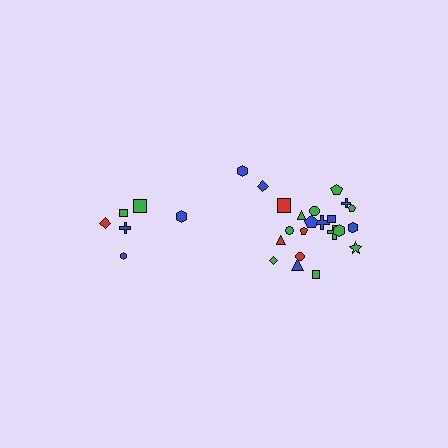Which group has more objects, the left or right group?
The right group.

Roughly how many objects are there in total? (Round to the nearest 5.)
Roughly 30 objects in total.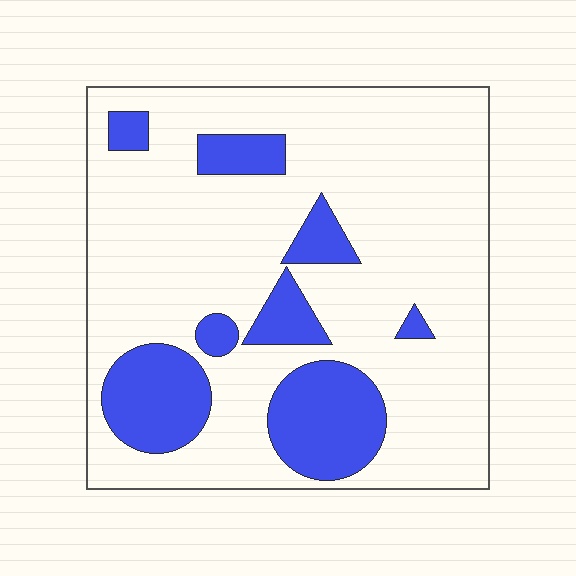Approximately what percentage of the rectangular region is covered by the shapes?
Approximately 20%.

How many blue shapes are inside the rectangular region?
8.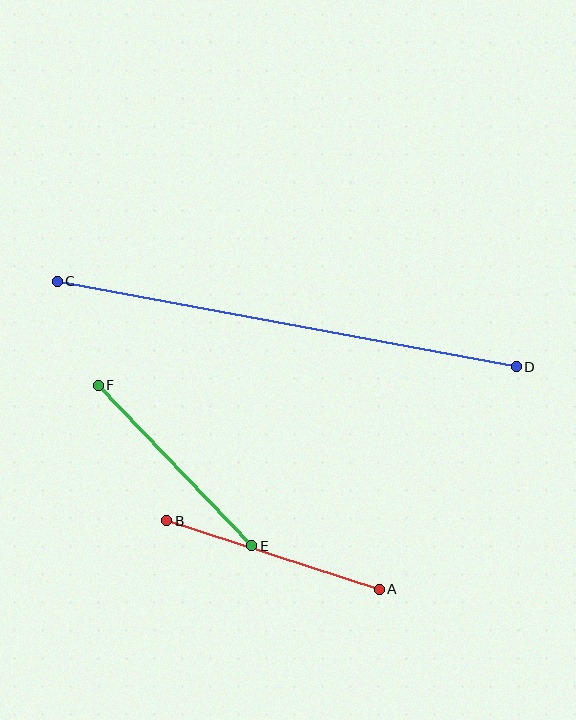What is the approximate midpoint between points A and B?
The midpoint is at approximately (273, 555) pixels.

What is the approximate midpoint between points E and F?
The midpoint is at approximately (175, 465) pixels.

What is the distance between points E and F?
The distance is approximately 222 pixels.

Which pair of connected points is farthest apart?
Points C and D are farthest apart.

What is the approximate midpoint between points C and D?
The midpoint is at approximately (287, 324) pixels.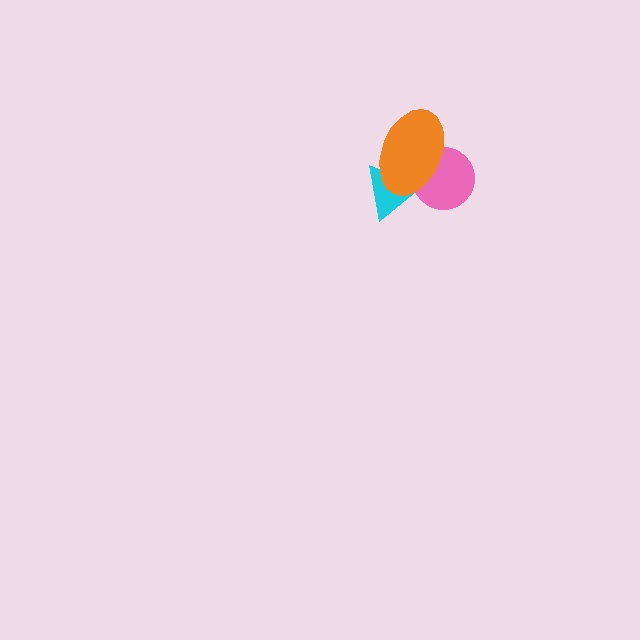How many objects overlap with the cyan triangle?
2 objects overlap with the cyan triangle.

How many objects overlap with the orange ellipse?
2 objects overlap with the orange ellipse.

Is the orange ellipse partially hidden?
No, no other shape covers it.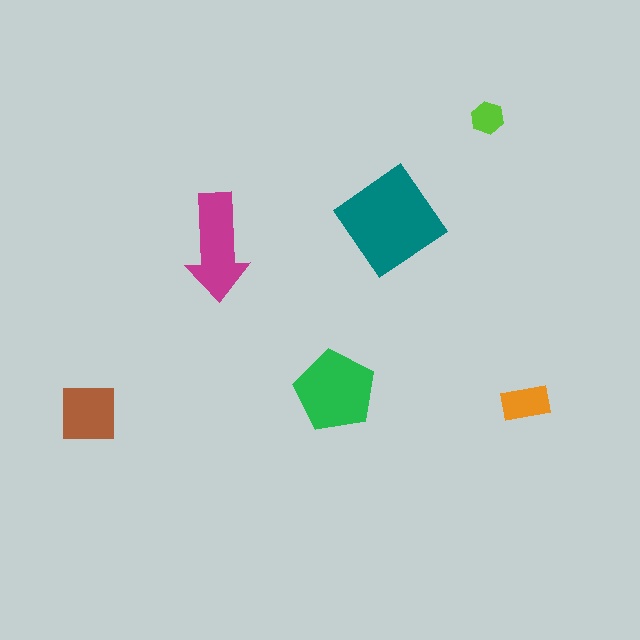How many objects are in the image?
There are 6 objects in the image.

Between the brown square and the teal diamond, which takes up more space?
The teal diamond.